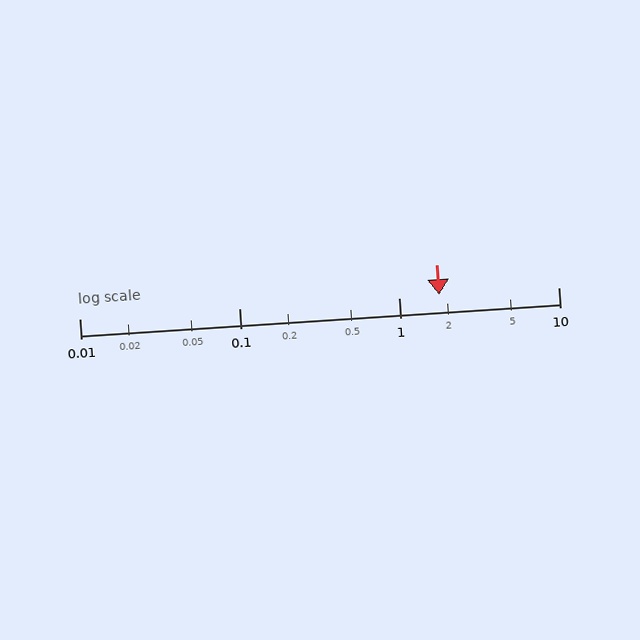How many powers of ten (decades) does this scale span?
The scale spans 3 decades, from 0.01 to 10.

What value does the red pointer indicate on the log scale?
The pointer indicates approximately 1.8.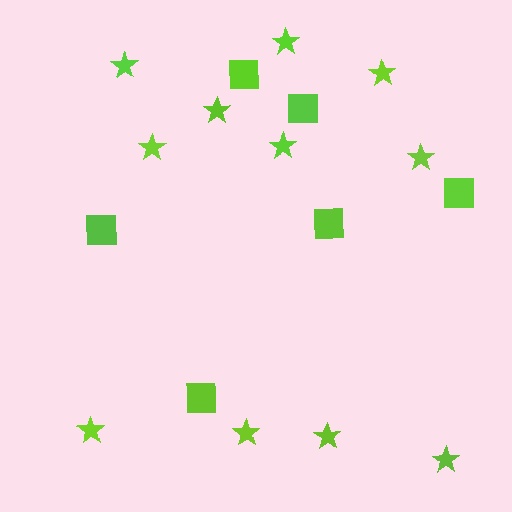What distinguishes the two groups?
There are 2 groups: one group of stars (11) and one group of squares (6).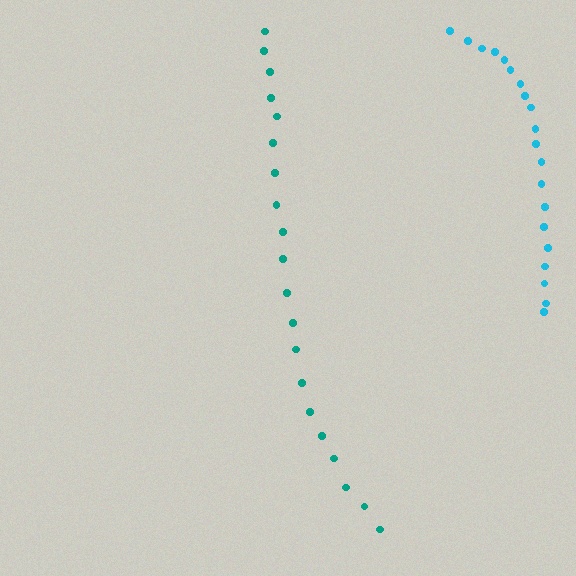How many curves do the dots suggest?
There are 2 distinct paths.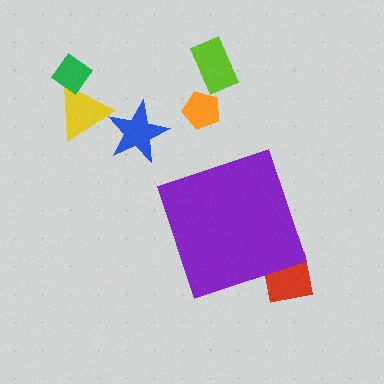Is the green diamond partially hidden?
No, the green diamond is fully visible.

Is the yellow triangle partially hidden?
No, the yellow triangle is fully visible.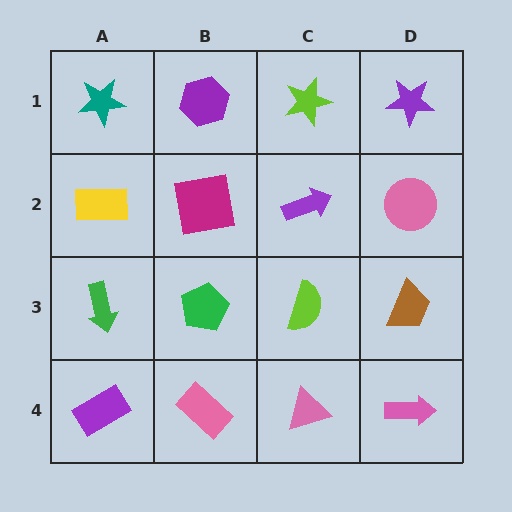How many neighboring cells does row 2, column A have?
3.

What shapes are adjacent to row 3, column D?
A pink circle (row 2, column D), a pink arrow (row 4, column D), a lime semicircle (row 3, column C).